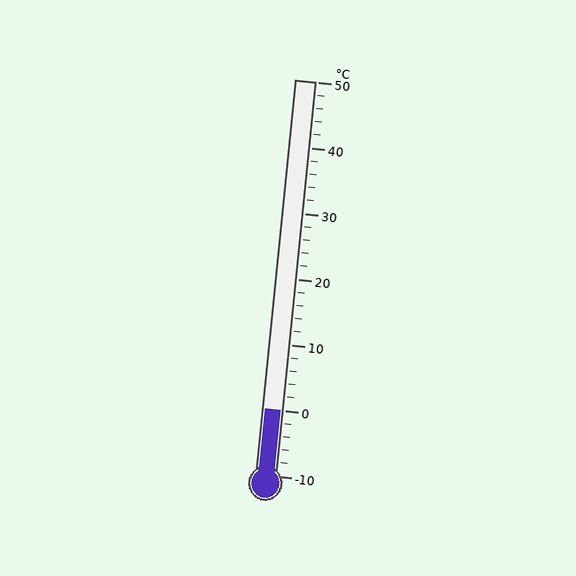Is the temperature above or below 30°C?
The temperature is below 30°C.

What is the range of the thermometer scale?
The thermometer scale ranges from -10°C to 50°C.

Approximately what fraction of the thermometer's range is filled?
The thermometer is filled to approximately 15% of its range.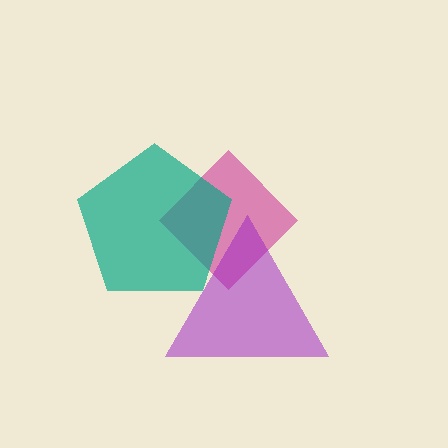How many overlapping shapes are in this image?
There are 3 overlapping shapes in the image.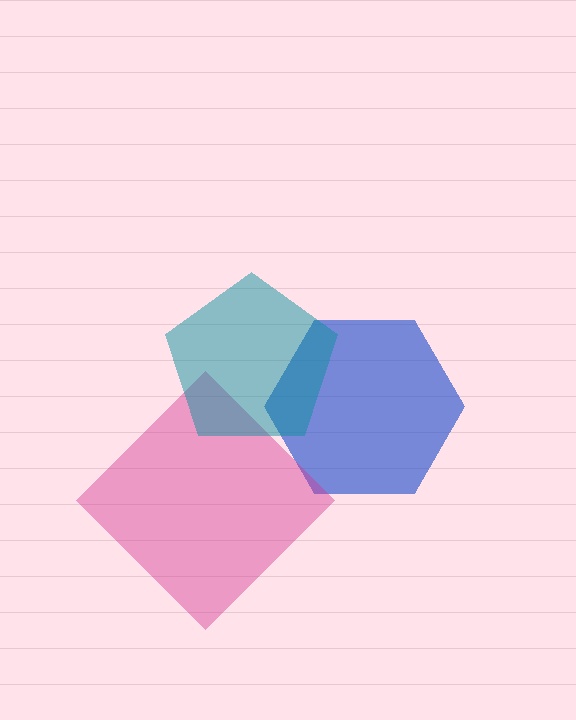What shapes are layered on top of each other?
The layered shapes are: a blue hexagon, a magenta diamond, a teal pentagon.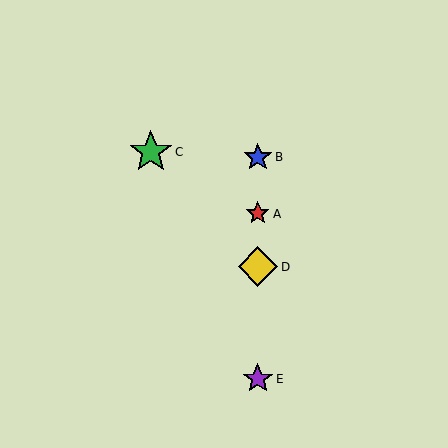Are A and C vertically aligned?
No, A is at x≈258 and C is at x≈151.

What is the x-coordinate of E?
Object E is at x≈258.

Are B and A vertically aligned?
Yes, both are at x≈258.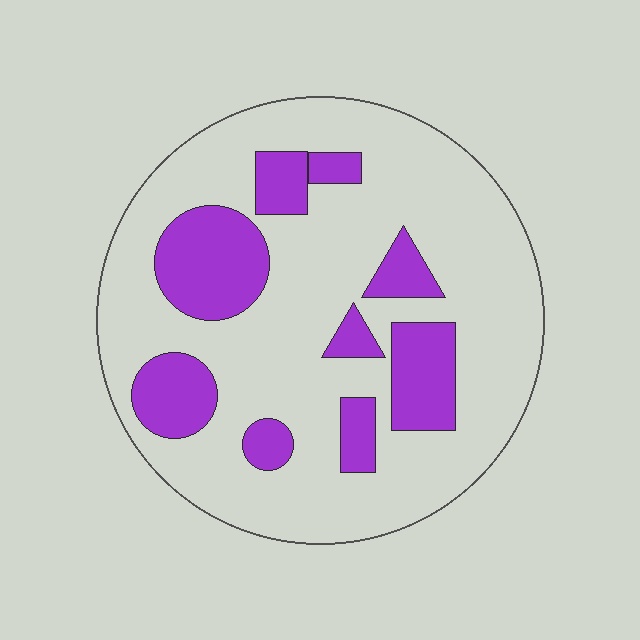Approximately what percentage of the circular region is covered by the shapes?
Approximately 25%.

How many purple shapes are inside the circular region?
9.